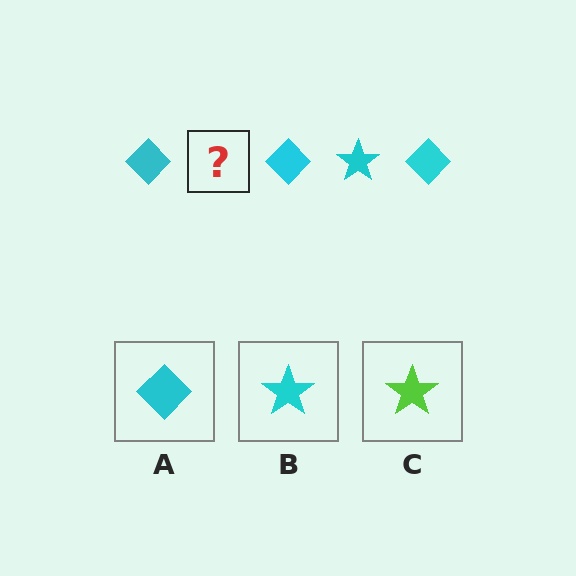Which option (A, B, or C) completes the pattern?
B.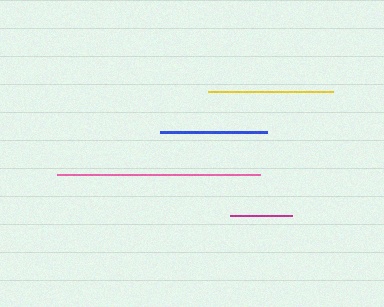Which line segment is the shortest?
The magenta line is the shortest at approximately 62 pixels.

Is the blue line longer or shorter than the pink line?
The pink line is longer than the blue line.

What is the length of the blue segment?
The blue segment is approximately 107 pixels long.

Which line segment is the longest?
The pink line is the longest at approximately 203 pixels.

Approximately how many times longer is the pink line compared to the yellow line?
The pink line is approximately 1.6 times the length of the yellow line.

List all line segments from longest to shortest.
From longest to shortest: pink, yellow, blue, magenta.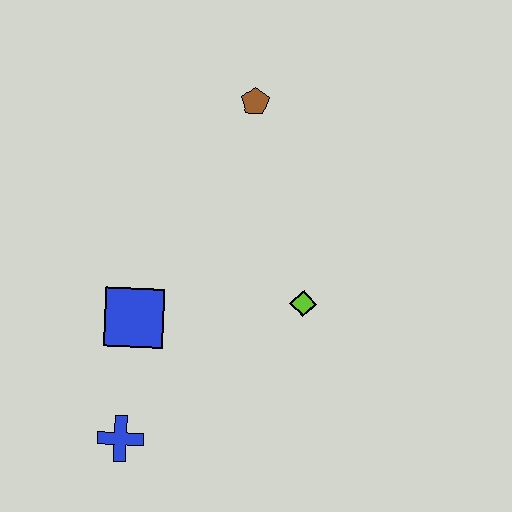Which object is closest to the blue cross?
The blue square is closest to the blue cross.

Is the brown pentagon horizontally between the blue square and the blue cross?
No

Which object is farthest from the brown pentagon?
The blue cross is farthest from the brown pentagon.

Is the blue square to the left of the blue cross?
No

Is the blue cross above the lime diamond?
No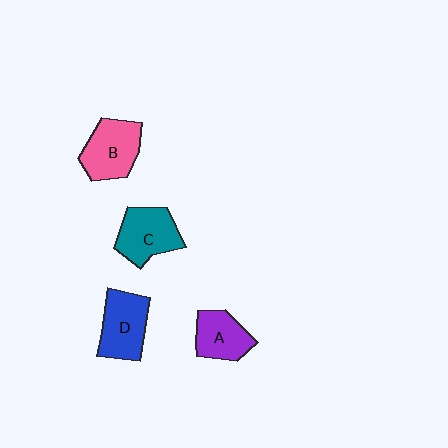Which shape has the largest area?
Shape B (pink).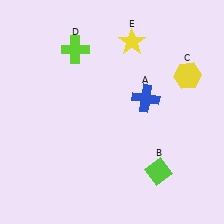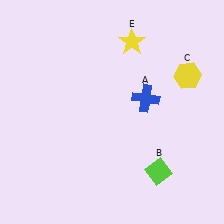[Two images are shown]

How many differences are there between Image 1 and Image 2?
There is 1 difference between the two images.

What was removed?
The lime cross (D) was removed in Image 2.